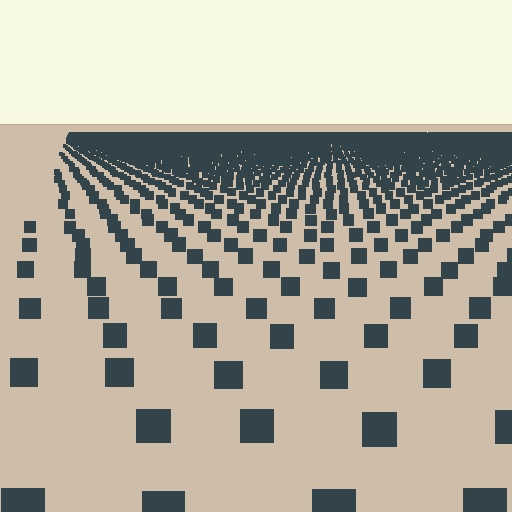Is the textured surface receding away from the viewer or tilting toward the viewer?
The surface is receding away from the viewer. Texture elements get smaller and denser toward the top.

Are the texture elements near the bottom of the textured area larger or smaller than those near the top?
Larger. Near the bottom, elements are closer to the viewer and appear at a bigger on-screen size.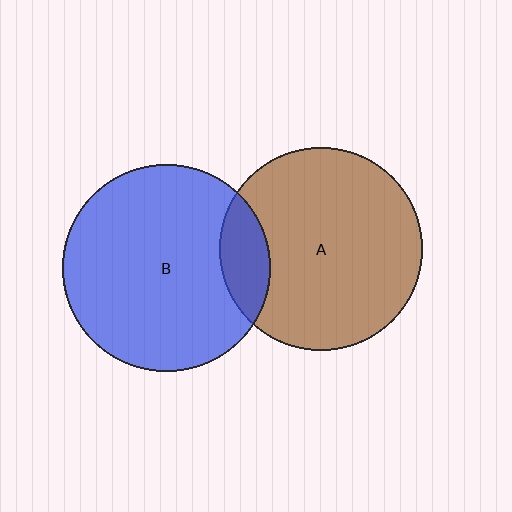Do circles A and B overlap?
Yes.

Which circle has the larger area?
Circle B (blue).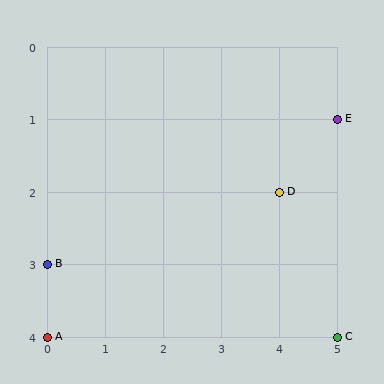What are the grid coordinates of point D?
Point D is at grid coordinates (4, 2).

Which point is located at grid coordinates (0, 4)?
Point A is at (0, 4).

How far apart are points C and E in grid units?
Points C and E are 3 rows apart.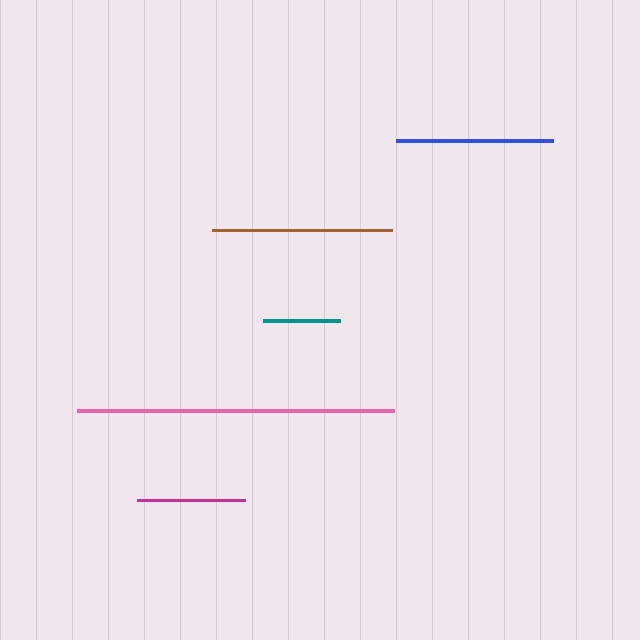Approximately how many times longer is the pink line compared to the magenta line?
The pink line is approximately 2.9 times the length of the magenta line.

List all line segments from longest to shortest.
From longest to shortest: pink, brown, blue, magenta, teal.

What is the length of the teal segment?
The teal segment is approximately 78 pixels long.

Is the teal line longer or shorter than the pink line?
The pink line is longer than the teal line.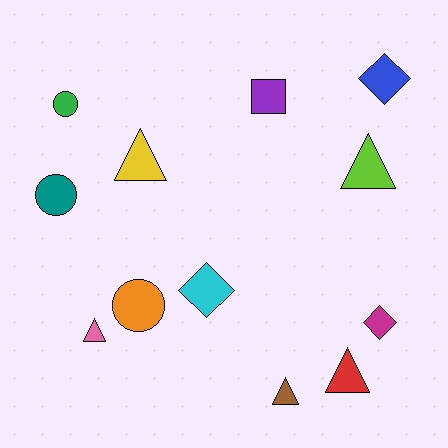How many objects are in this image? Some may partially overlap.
There are 12 objects.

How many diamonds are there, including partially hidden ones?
There are 3 diamonds.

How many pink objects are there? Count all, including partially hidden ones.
There is 1 pink object.